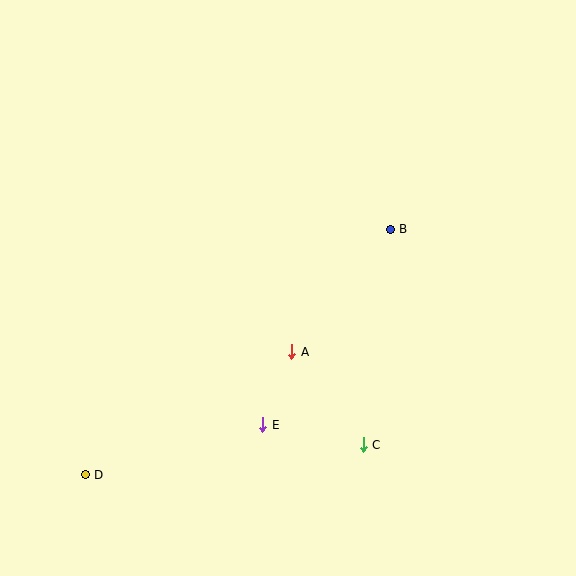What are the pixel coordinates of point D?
Point D is at (85, 475).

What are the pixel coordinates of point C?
Point C is at (363, 445).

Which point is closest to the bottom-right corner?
Point C is closest to the bottom-right corner.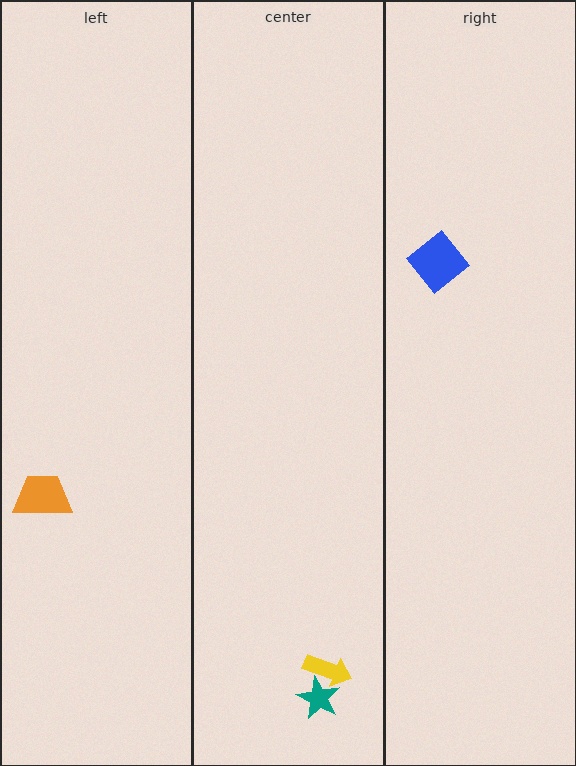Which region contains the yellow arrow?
The center region.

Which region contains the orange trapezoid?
The left region.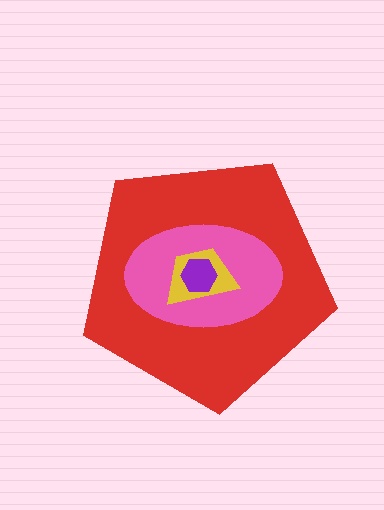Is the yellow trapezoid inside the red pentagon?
Yes.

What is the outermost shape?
The red pentagon.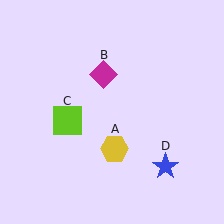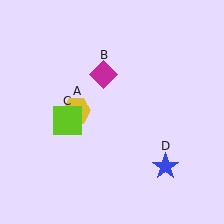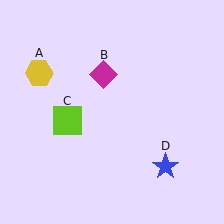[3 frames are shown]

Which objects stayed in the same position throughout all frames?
Magenta diamond (object B) and lime square (object C) and blue star (object D) remained stationary.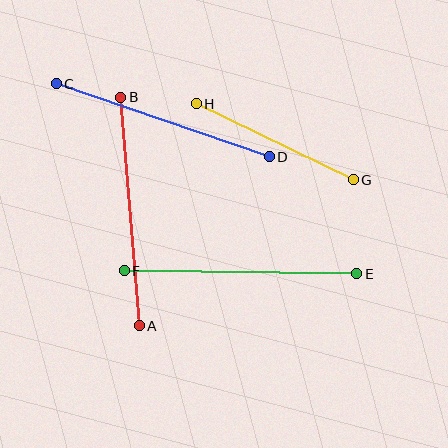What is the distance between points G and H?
The distance is approximately 175 pixels.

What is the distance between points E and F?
The distance is approximately 232 pixels.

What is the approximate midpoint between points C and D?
The midpoint is at approximately (163, 120) pixels.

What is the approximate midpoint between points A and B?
The midpoint is at approximately (130, 211) pixels.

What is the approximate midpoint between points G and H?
The midpoint is at approximately (275, 142) pixels.